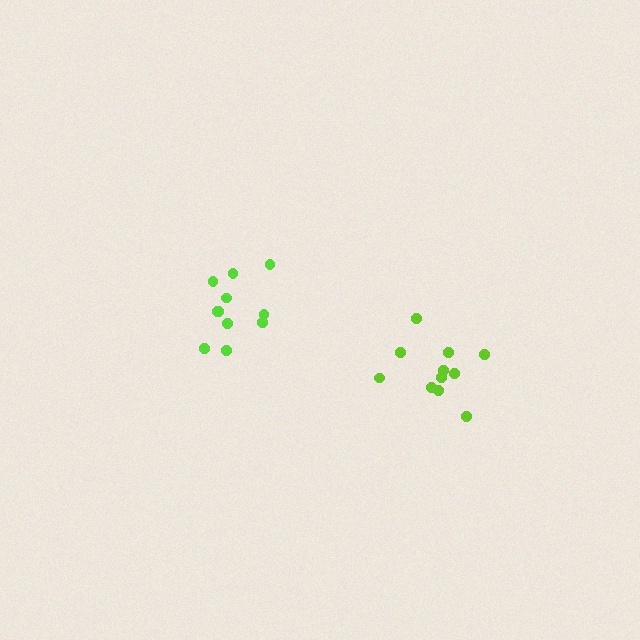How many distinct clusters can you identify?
There are 2 distinct clusters.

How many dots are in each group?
Group 1: 11 dots, Group 2: 11 dots (22 total).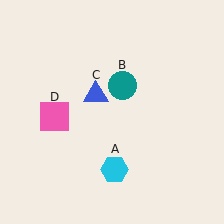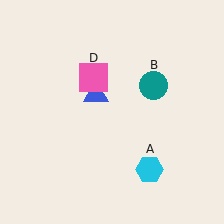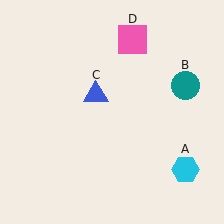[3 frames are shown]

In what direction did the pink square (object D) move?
The pink square (object D) moved up and to the right.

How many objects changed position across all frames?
3 objects changed position: cyan hexagon (object A), teal circle (object B), pink square (object D).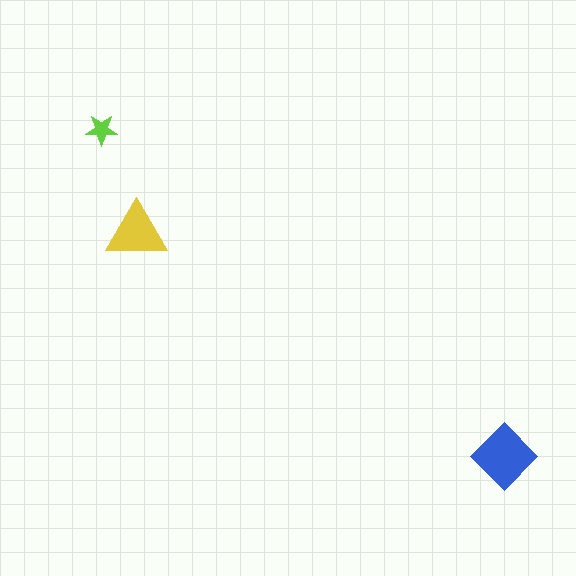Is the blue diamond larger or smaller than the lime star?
Larger.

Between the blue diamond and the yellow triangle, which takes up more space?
The blue diamond.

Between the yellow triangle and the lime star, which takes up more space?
The yellow triangle.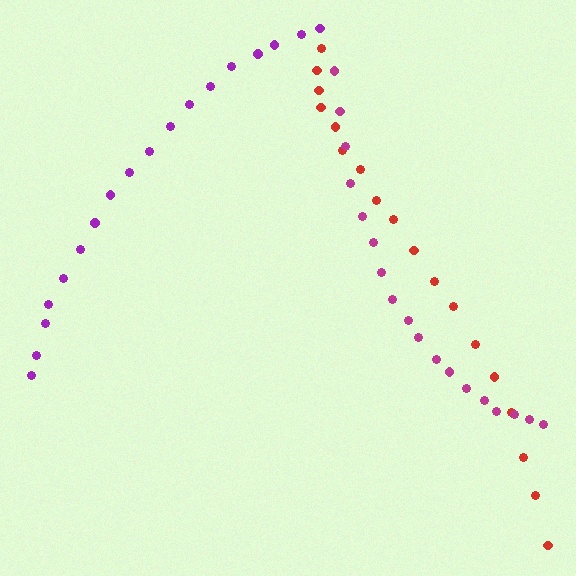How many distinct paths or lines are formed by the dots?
There are 3 distinct paths.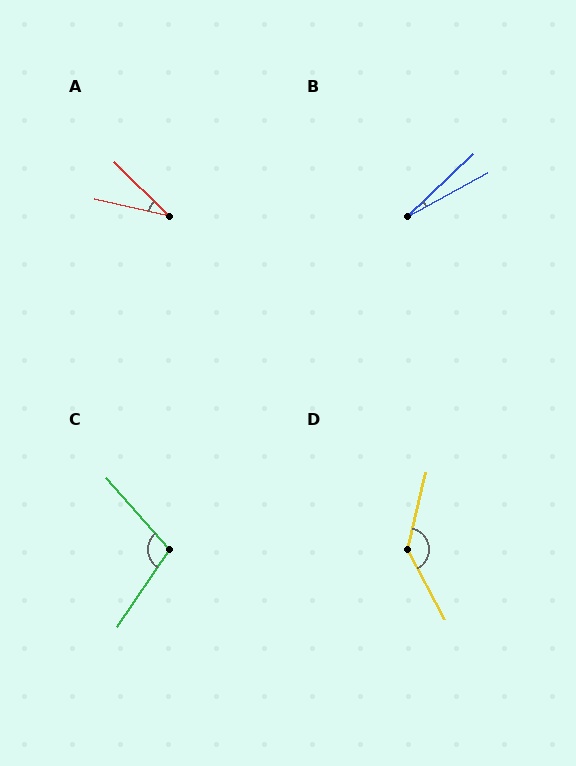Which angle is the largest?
D, at approximately 138 degrees.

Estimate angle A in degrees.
Approximately 32 degrees.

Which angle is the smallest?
B, at approximately 15 degrees.